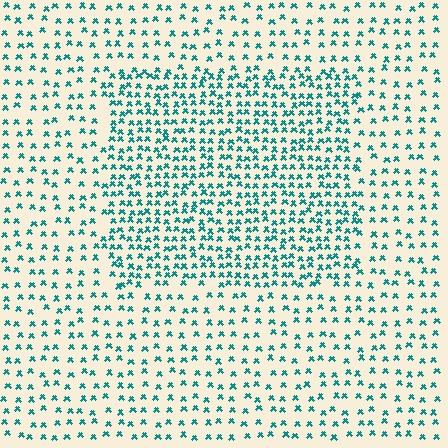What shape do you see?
I see a rectangle.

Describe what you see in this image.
The image contains small teal elements arranged at two different densities. A rectangle-shaped region is visible where the elements are more densely packed than the surrounding area.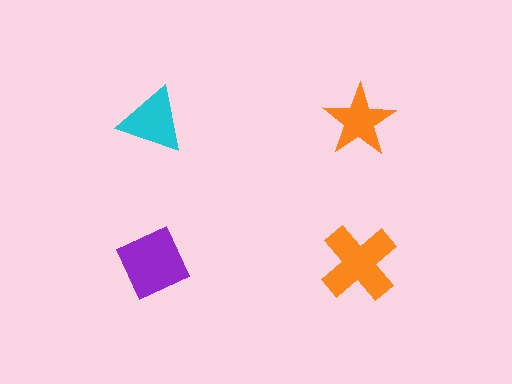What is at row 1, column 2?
An orange star.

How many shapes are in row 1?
2 shapes.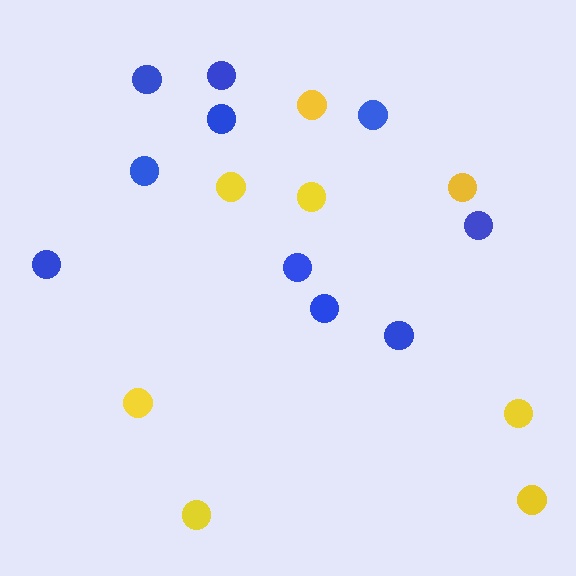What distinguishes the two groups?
There are 2 groups: one group of blue circles (10) and one group of yellow circles (8).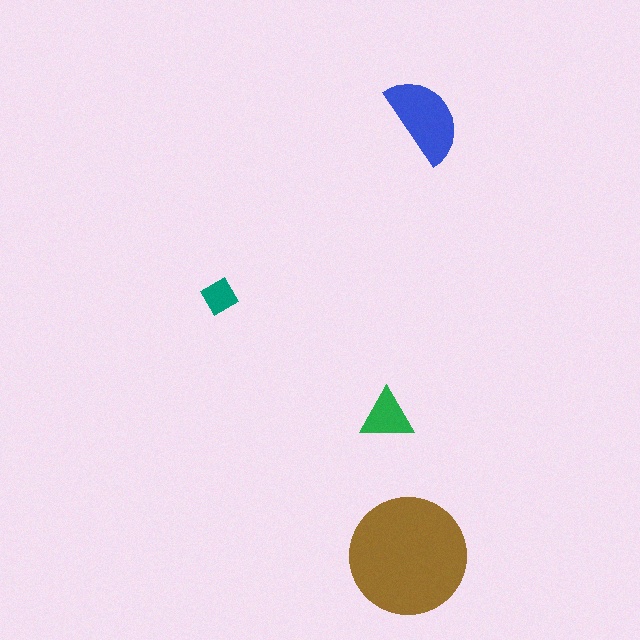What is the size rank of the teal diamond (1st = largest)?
4th.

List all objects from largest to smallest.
The brown circle, the blue semicircle, the green triangle, the teal diamond.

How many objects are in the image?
There are 4 objects in the image.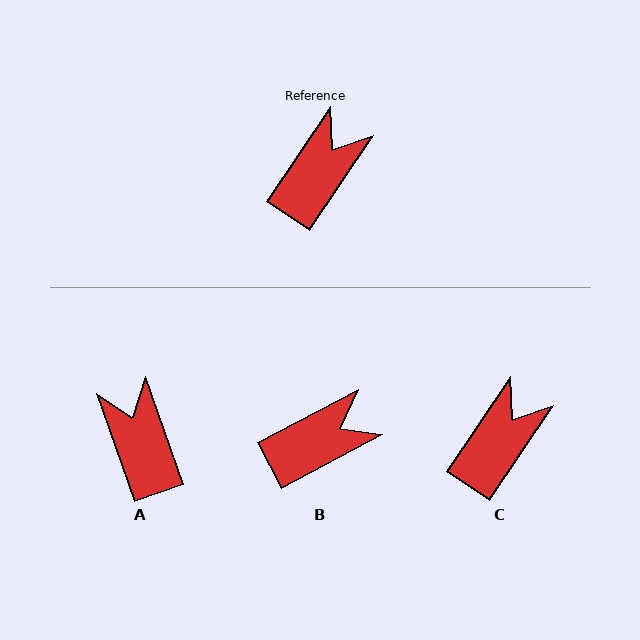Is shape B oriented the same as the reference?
No, it is off by about 28 degrees.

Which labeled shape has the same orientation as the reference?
C.